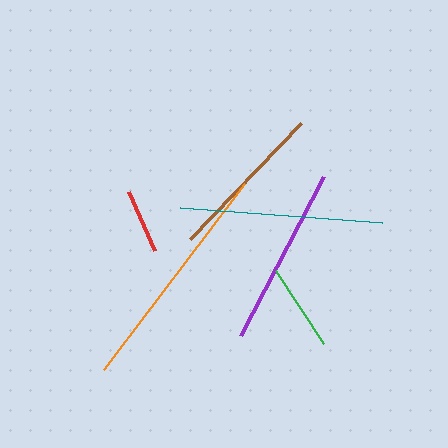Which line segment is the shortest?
The red line is the shortest at approximately 65 pixels.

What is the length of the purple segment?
The purple segment is approximately 179 pixels long.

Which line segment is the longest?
The orange line is the longest at approximately 234 pixels.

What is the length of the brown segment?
The brown segment is approximately 161 pixels long.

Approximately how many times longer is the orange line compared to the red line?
The orange line is approximately 3.6 times the length of the red line.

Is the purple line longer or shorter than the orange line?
The orange line is longer than the purple line.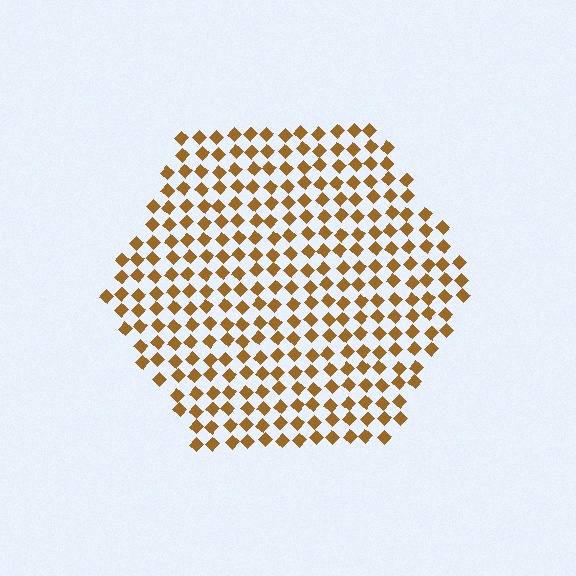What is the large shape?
The large shape is a hexagon.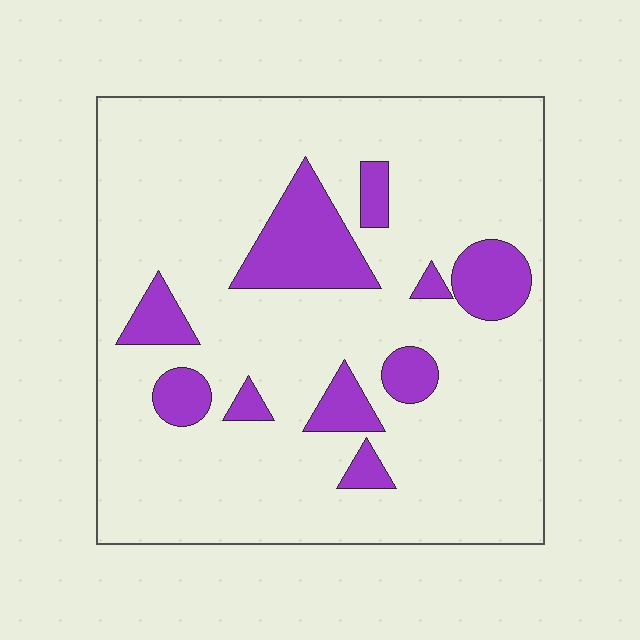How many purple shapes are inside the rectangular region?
10.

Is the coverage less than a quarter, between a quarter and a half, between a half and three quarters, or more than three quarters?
Less than a quarter.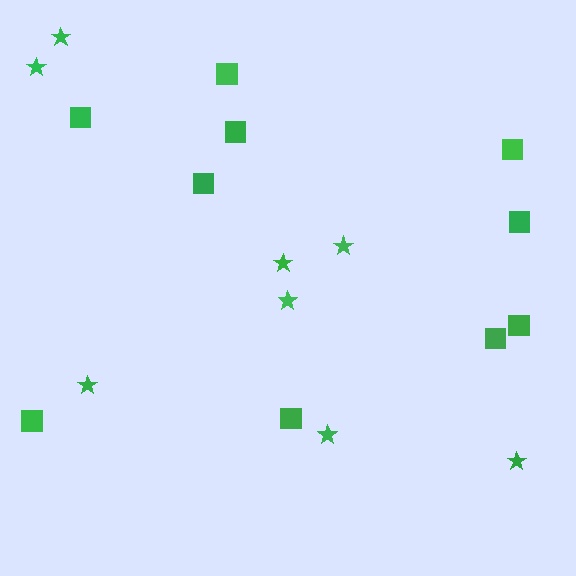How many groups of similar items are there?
There are 2 groups: one group of squares (10) and one group of stars (8).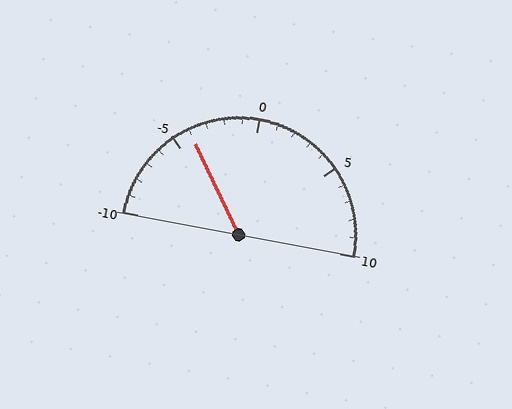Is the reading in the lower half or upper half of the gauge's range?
The reading is in the lower half of the range (-10 to 10).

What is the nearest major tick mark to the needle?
The nearest major tick mark is -5.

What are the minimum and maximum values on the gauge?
The gauge ranges from -10 to 10.